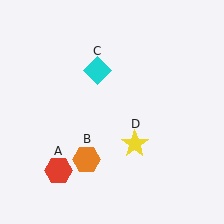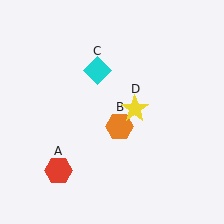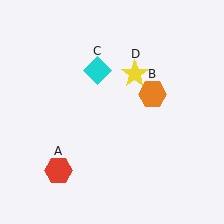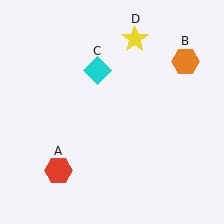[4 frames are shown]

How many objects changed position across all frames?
2 objects changed position: orange hexagon (object B), yellow star (object D).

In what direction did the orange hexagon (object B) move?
The orange hexagon (object B) moved up and to the right.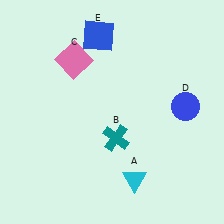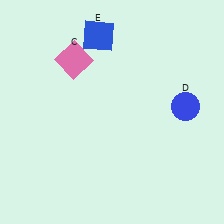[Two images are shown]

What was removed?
The teal cross (B), the cyan triangle (A) were removed in Image 2.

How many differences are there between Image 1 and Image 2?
There are 2 differences between the two images.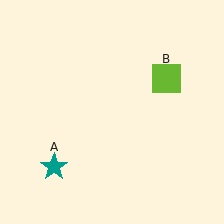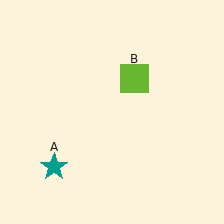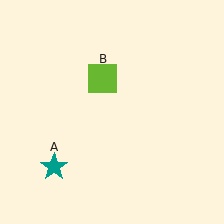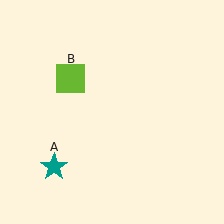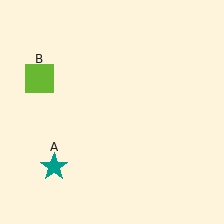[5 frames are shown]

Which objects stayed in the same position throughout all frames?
Teal star (object A) remained stationary.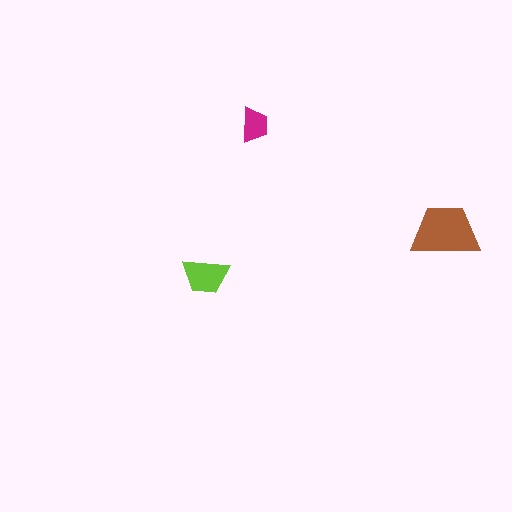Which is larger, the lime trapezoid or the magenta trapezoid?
The lime one.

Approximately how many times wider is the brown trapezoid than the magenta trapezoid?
About 2 times wider.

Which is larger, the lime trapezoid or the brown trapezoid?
The brown one.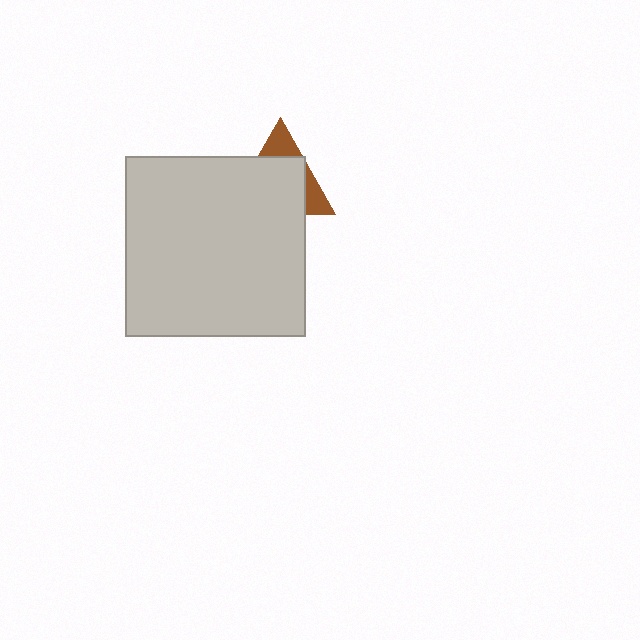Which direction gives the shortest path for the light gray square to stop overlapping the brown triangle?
Moving down gives the shortest separation.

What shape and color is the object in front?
The object in front is a light gray square.